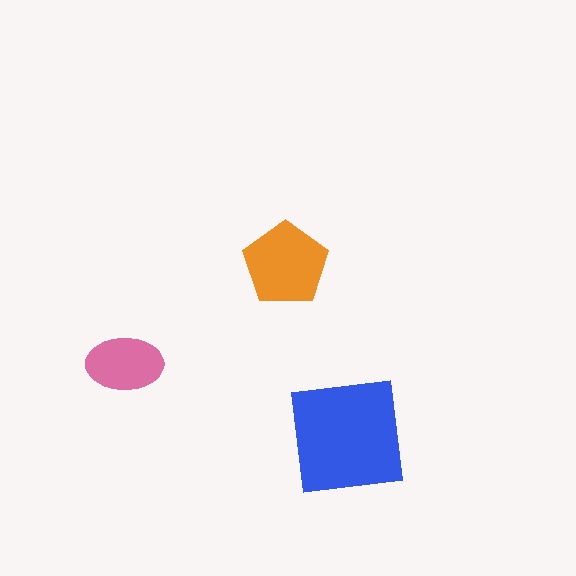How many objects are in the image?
There are 3 objects in the image.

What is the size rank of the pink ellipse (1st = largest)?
3rd.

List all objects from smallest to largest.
The pink ellipse, the orange pentagon, the blue square.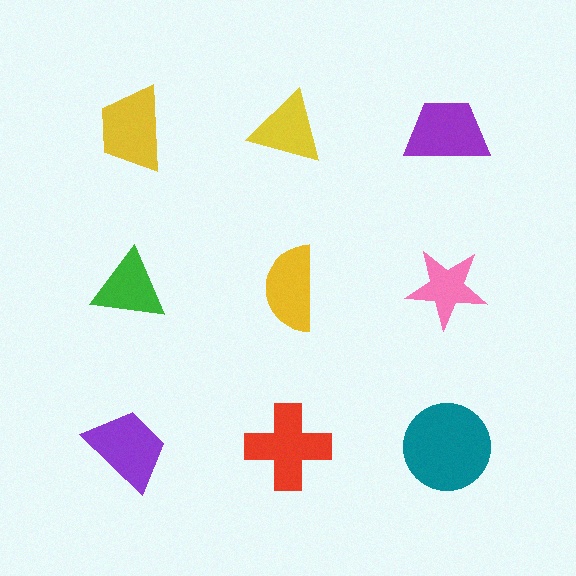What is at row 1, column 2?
A yellow triangle.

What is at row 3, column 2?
A red cross.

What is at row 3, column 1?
A purple trapezoid.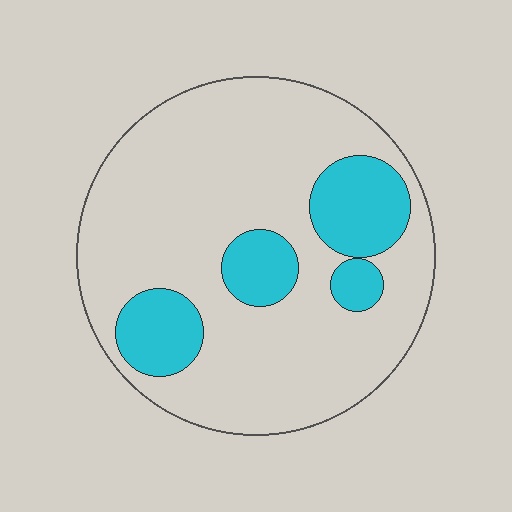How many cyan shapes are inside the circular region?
4.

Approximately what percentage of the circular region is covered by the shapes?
Approximately 20%.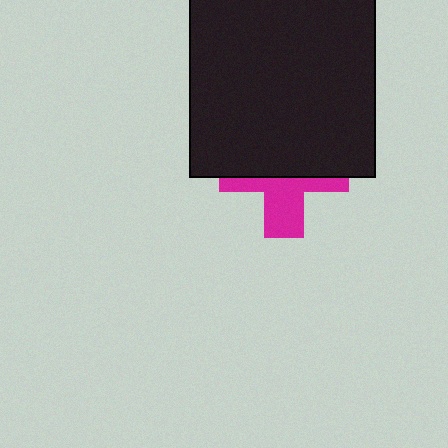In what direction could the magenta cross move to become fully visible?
The magenta cross could move down. That would shift it out from behind the black square entirely.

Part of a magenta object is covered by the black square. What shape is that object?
It is a cross.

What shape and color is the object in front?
The object in front is a black square.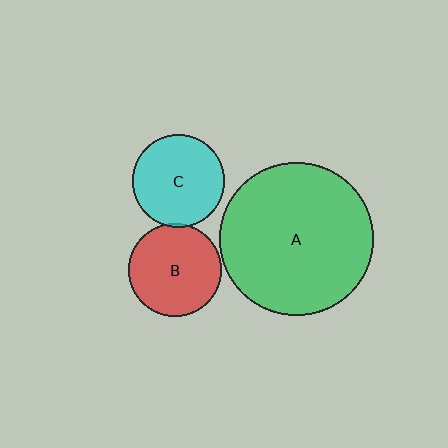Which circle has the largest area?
Circle A (green).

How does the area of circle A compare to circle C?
Approximately 2.8 times.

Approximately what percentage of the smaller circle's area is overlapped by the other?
Approximately 5%.